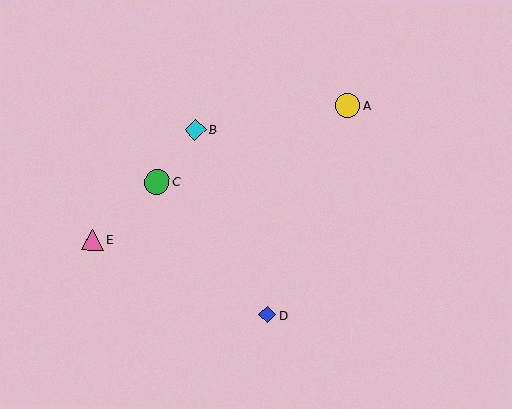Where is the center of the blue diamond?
The center of the blue diamond is at (267, 315).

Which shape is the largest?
The green circle (labeled C) is the largest.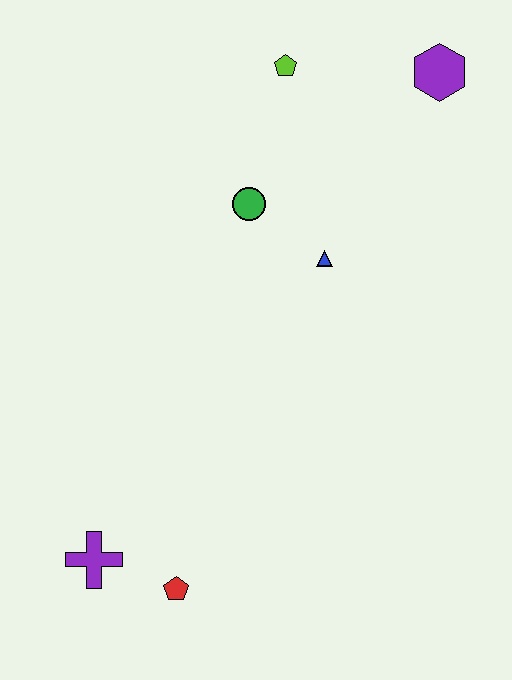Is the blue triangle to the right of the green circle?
Yes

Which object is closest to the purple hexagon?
The lime pentagon is closest to the purple hexagon.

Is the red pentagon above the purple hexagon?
No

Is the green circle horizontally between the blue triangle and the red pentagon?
Yes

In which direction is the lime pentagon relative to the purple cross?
The lime pentagon is above the purple cross.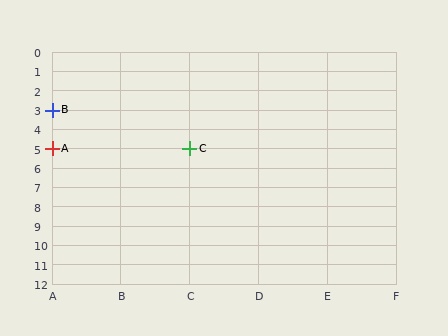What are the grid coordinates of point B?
Point B is at grid coordinates (A, 3).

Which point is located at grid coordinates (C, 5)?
Point C is at (C, 5).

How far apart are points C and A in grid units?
Points C and A are 2 columns apart.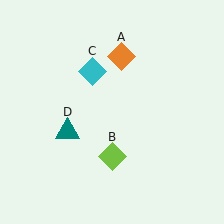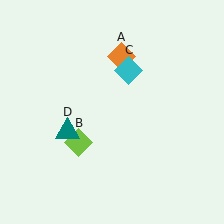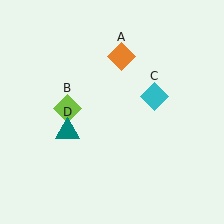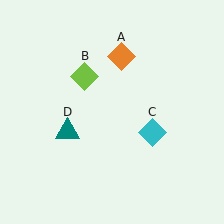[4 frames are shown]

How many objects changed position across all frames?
2 objects changed position: lime diamond (object B), cyan diamond (object C).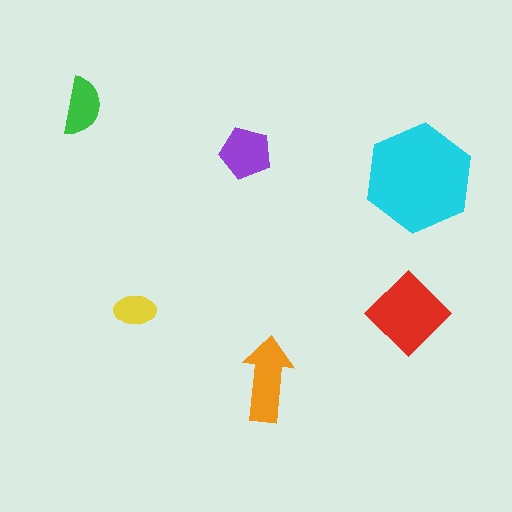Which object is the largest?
The cyan hexagon.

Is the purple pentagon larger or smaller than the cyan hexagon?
Smaller.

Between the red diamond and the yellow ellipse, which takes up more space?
The red diamond.